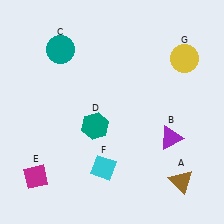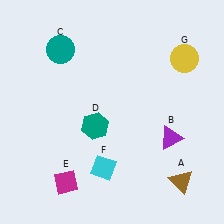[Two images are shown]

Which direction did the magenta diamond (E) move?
The magenta diamond (E) moved right.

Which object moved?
The magenta diamond (E) moved right.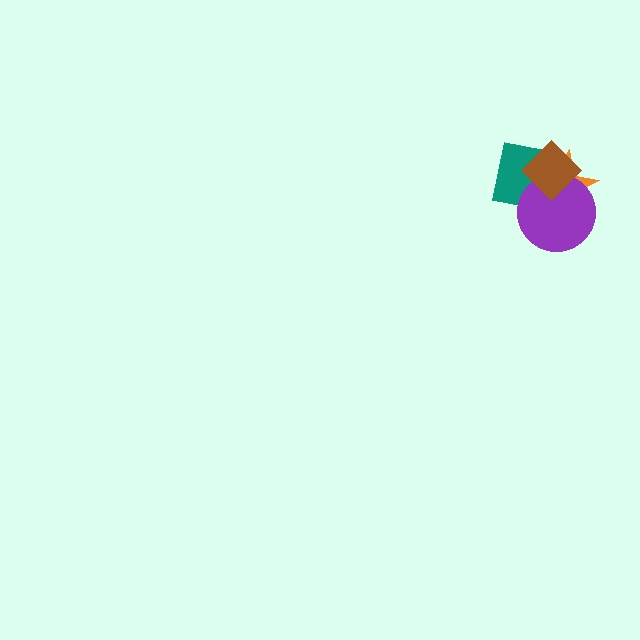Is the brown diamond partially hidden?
No, no other shape covers it.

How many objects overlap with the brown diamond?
3 objects overlap with the brown diamond.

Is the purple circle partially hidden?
Yes, it is partially covered by another shape.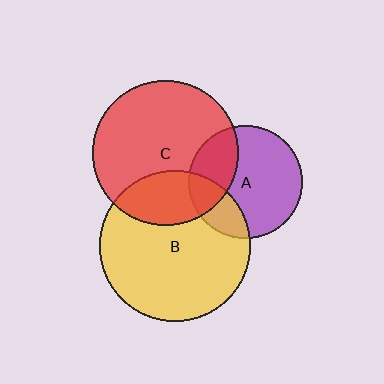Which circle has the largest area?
Circle B (yellow).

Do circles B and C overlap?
Yes.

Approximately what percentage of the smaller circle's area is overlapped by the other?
Approximately 25%.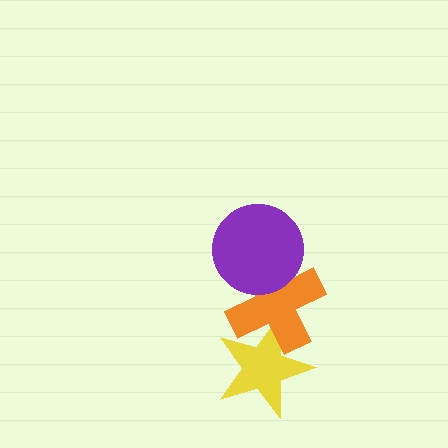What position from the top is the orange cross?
The orange cross is 2nd from the top.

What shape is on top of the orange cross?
The purple circle is on top of the orange cross.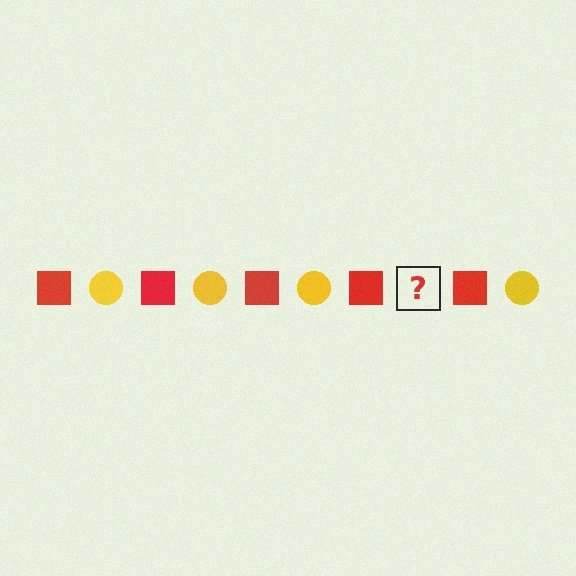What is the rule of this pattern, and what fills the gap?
The rule is that the pattern alternates between red square and yellow circle. The gap should be filled with a yellow circle.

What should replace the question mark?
The question mark should be replaced with a yellow circle.